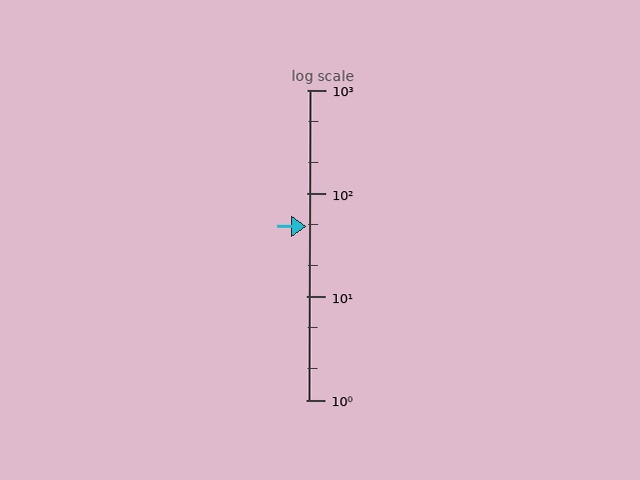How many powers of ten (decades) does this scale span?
The scale spans 3 decades, from 1 to 1000.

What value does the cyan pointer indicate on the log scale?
The pointer indicates approximately 48.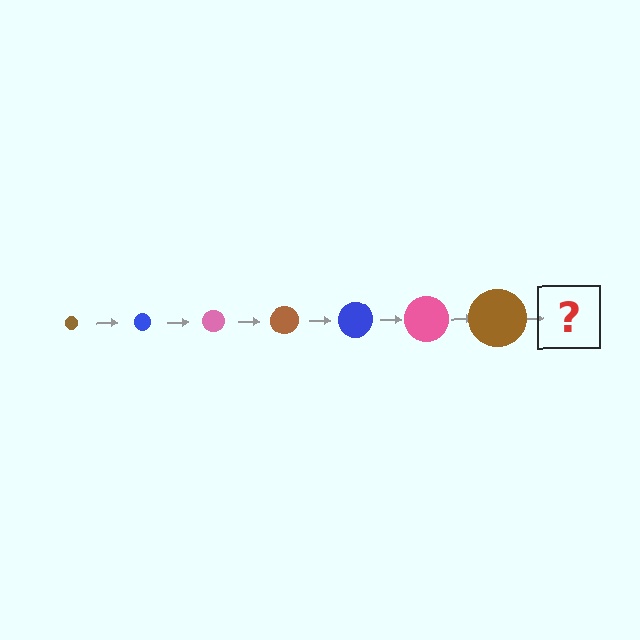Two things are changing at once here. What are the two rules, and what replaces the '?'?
The two rules are that the circle grows larger each step and the color cycles through brown, blue, and pink. The '?' should be a blue circle, larger than the previous one.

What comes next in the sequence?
The next element should be a blue circle, larger than the previous one.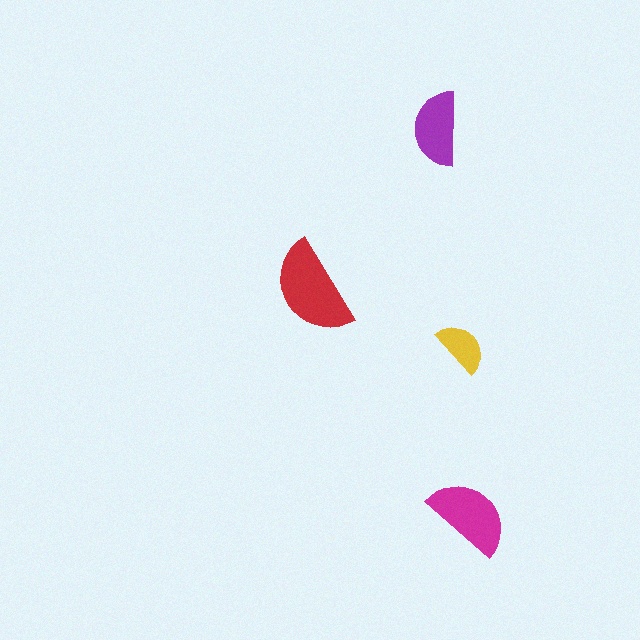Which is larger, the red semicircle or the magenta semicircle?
The red one.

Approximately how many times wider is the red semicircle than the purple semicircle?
About 1.5 times wider.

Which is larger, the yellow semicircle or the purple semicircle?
The purple one.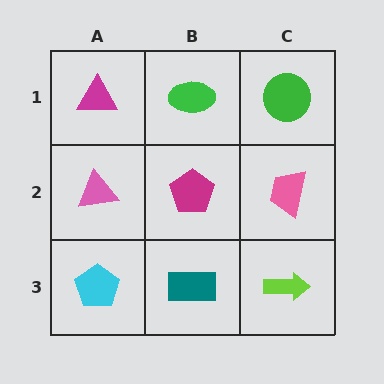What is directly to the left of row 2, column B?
A pink triangle.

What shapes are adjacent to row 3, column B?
A magenta pentagon (row 2, column B), a cyan pentagon (row 3, column A), a lime arrow (row 3, column C).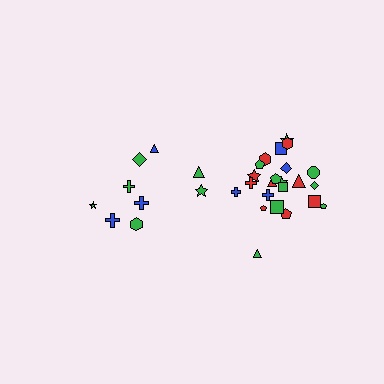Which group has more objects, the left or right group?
The right group.